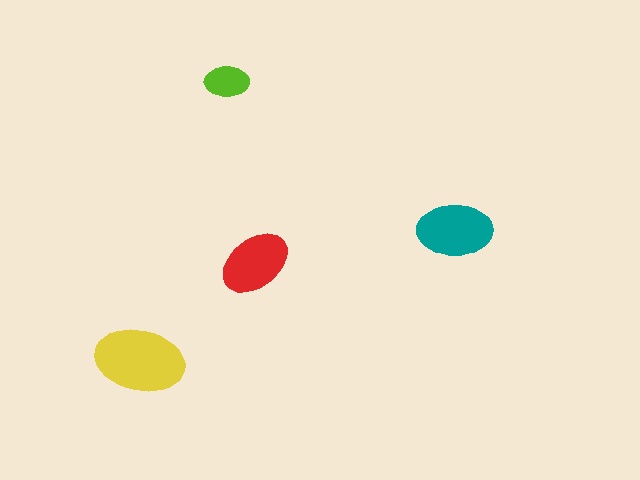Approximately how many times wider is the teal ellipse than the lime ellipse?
About 1.5 times wider.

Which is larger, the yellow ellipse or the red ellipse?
The yellow one.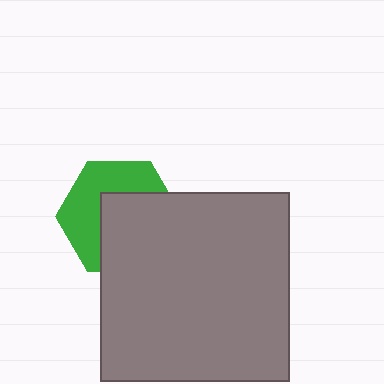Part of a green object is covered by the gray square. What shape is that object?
It is a hexagon.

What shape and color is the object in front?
The object in front is a gray square.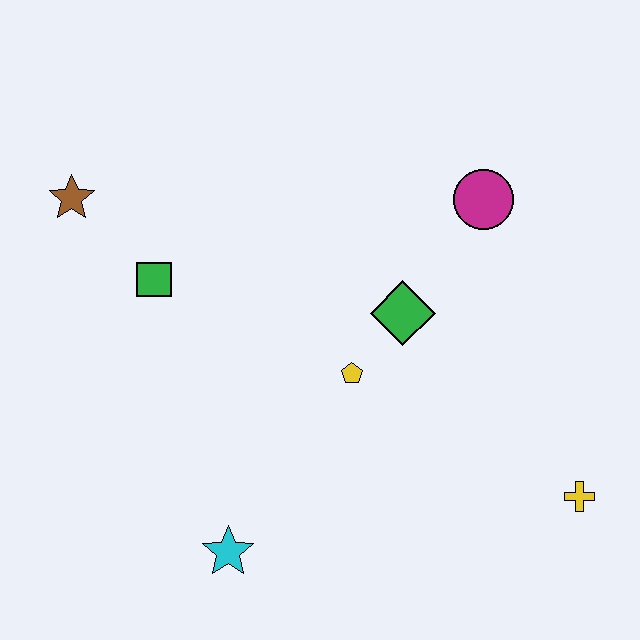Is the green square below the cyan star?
No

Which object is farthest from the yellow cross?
The brown star is farthest from the yellow cross.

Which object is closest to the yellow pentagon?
The green diamond is closest to the yellow pentagon.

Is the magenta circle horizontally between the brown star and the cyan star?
No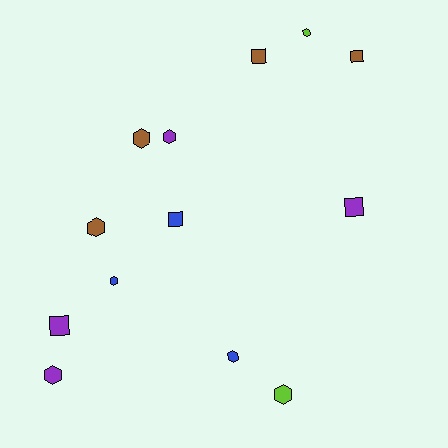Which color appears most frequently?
Purple, with 4 objects.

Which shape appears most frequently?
Hexagon, with 8 objects.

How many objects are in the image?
There are 13 objects.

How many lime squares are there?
There are no lime squares.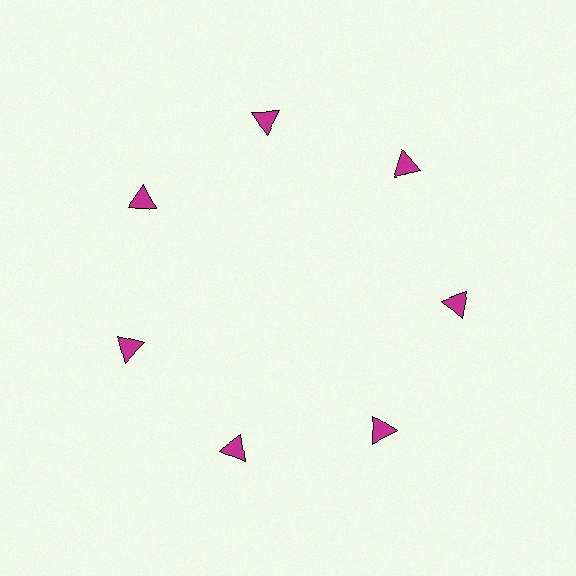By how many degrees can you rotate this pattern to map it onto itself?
The pattern maps onto itself every 51 degrees of rotation.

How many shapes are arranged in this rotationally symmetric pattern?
There are 7 shapes, arranged in 7 groups of 1.